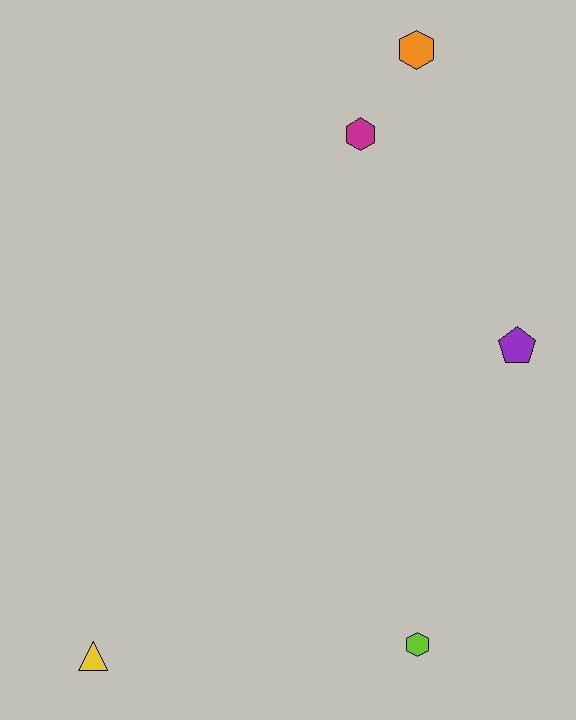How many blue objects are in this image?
There are no blue objects.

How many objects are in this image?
There are 5 objects.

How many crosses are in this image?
There are no crosses.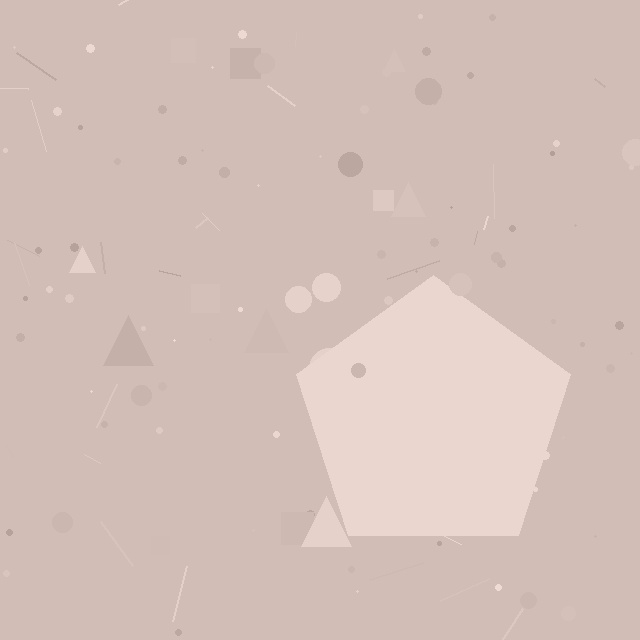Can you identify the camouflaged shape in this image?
The camouflaged shape is a pentagon.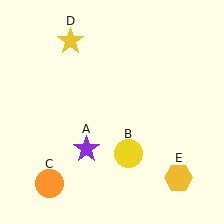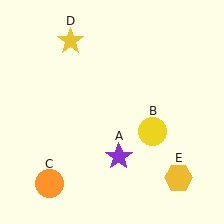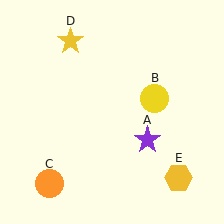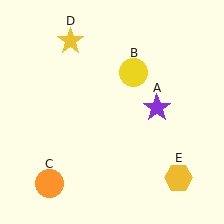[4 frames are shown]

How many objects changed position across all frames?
2 objects changed position: purple star (object A), yellow circle (object B).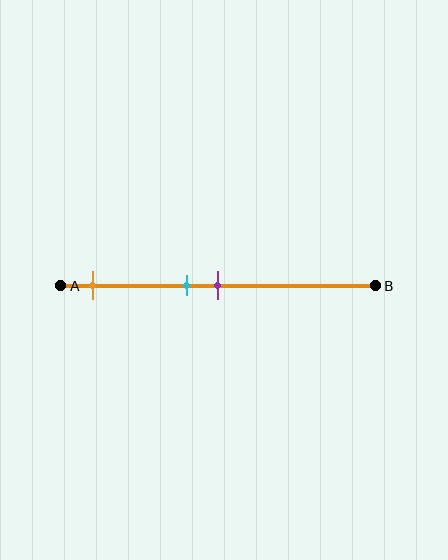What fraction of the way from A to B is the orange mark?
The orange mark is approximately 10% (0.1) of the way from A to B.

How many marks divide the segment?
There are 3 marks dividing the segment.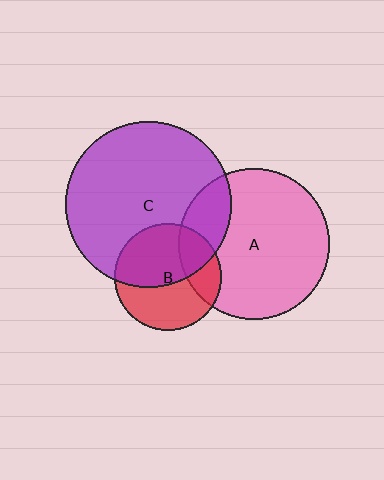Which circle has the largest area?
Circle C (purple).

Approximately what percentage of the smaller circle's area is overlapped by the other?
Approximately 20%.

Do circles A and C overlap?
Yes.